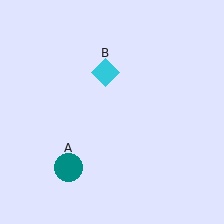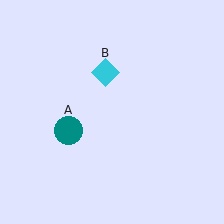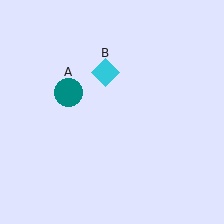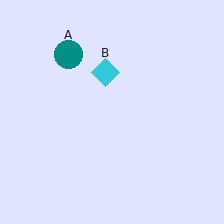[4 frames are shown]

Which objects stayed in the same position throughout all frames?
Cyan diamond (object B) remained stationary.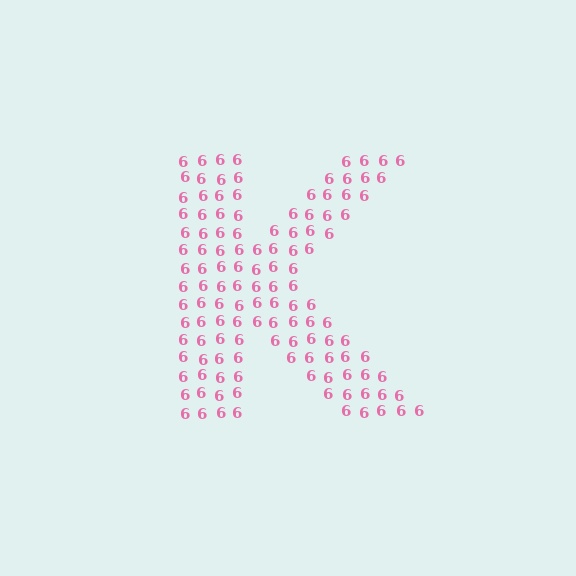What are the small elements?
The small elements are digit 6's.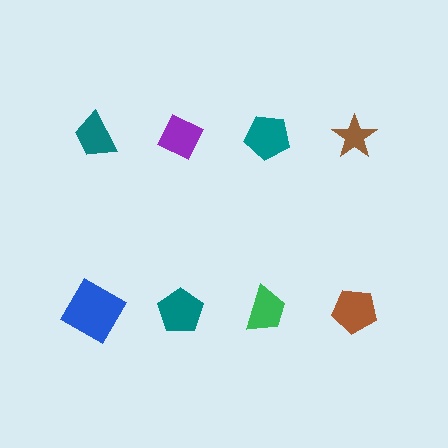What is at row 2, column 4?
A brown pentagon.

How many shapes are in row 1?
4 shapes.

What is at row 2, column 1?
A blue diamond.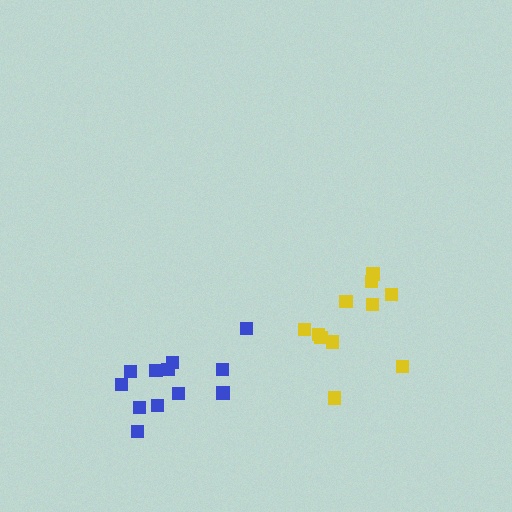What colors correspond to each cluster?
The clusters are colored: blue, yellow.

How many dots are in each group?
Group 1: 12 dots, Group 2: 11 dots (23 total).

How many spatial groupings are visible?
There are 2 spatial groupings.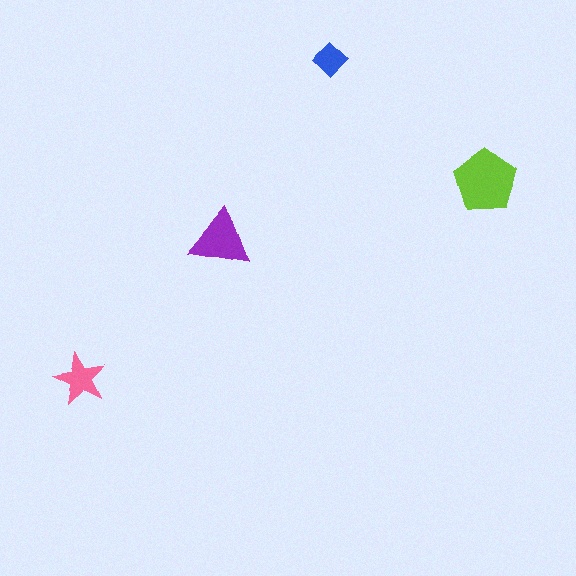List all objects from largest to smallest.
The lime pentagon, the purple triangle, the pink star, the blue diamond.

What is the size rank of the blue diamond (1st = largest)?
4th.